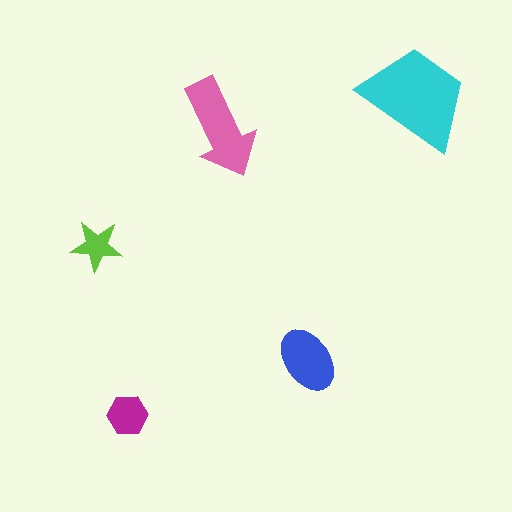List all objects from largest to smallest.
The cyan trapezoid, the pink arrow, the blue ellipse, the magenta hexagon, the lime star.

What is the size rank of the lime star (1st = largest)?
5th.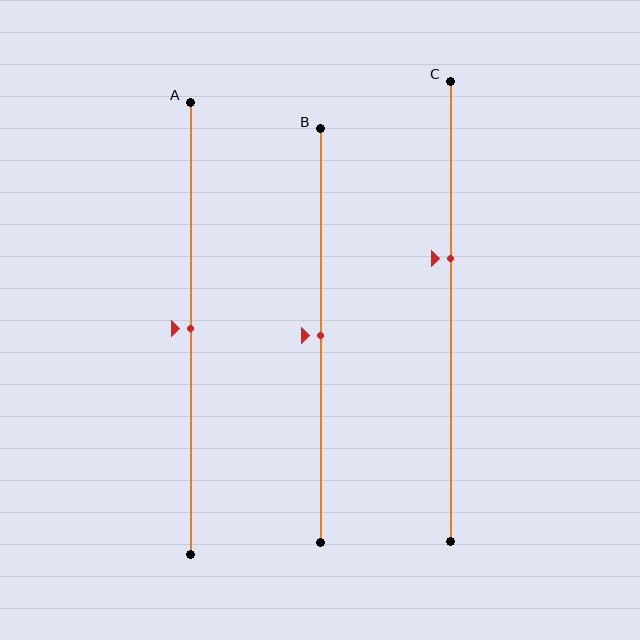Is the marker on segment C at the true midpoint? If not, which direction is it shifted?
No, the marker on segment C is shifted upward by about 12% of the segment length.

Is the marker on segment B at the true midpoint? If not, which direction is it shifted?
Yes, the marker on segment B is at the true midpoint.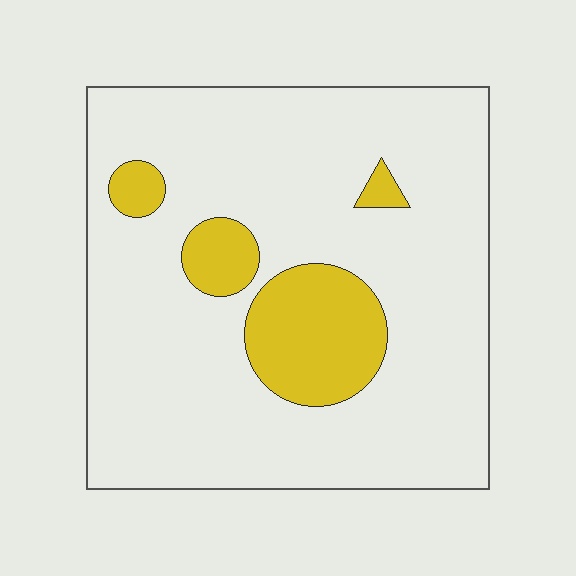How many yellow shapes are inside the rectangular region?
4.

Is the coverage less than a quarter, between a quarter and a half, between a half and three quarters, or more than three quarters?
Less than a quarter.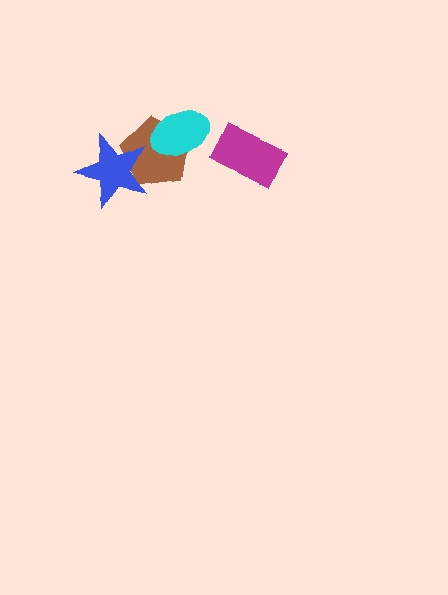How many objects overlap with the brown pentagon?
2 objects overlap with the brown pentagon.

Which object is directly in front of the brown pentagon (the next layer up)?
The blue star is directly in front of the brown pentagon.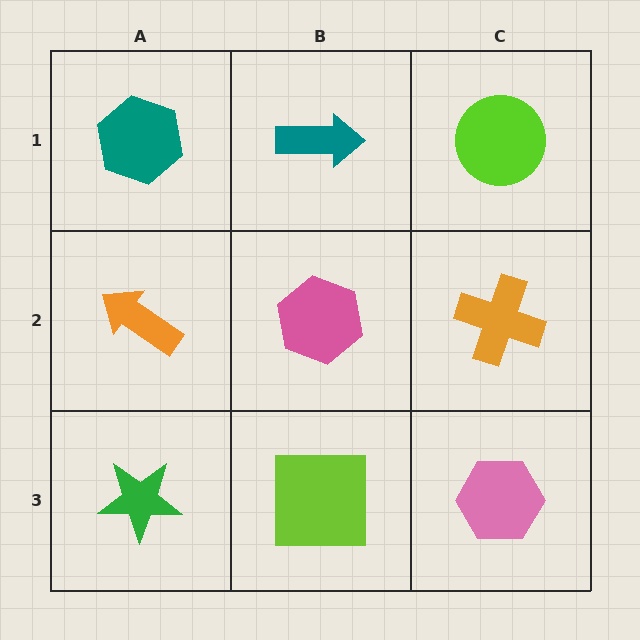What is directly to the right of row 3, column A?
A lime square.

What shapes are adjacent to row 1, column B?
A pink hexagon (row 2, column B), a teal hexagon (row 1, column A), a lime circle (row 1, column C).